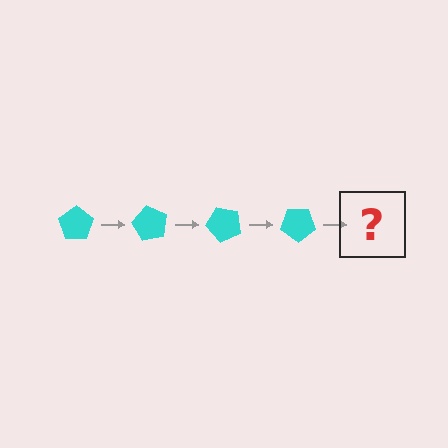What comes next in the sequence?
The next element should be a cyan pentagon rotated 240 degrees.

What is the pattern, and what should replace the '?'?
The pattern is that the pentagon rotates 60 degrees each step. The '?' should be a cyan pentagon rotated 240 degrees.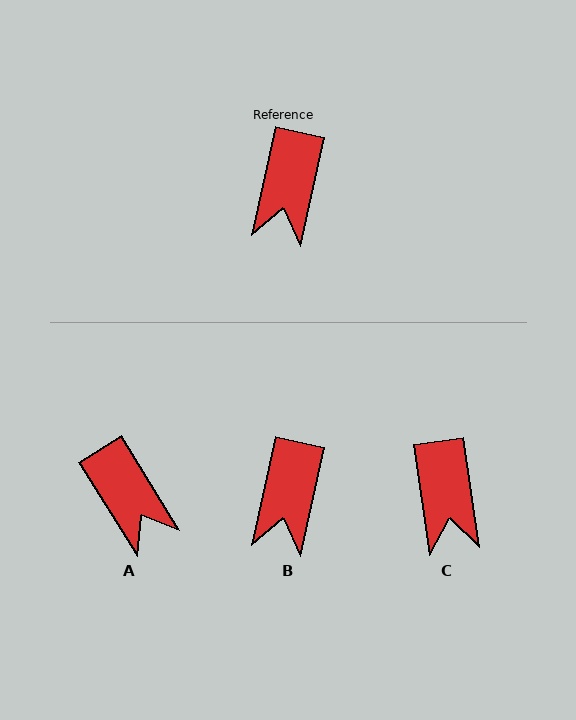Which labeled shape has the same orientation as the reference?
B.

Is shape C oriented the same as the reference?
No, it is off by about 20 degrees.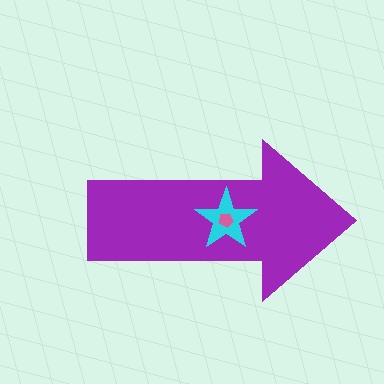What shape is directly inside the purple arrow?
The cyan star.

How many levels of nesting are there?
3.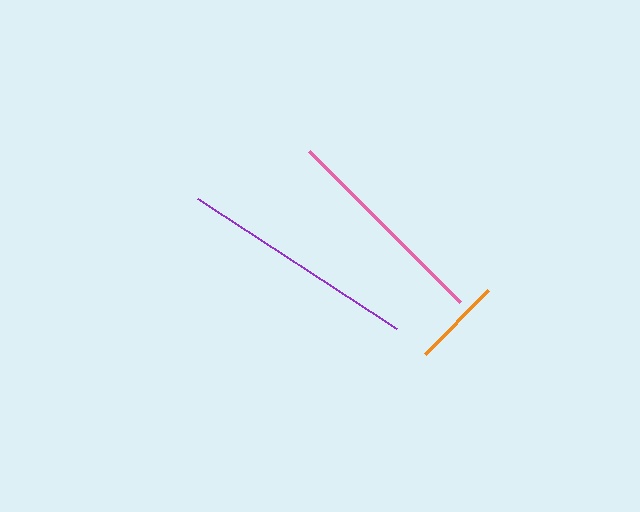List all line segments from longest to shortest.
From longest to shortest: purple, pink, orange.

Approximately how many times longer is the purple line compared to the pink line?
The purple line is approximately 1.1 times the length of the pink line.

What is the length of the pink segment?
The pink segment is approximately 214 pixels long.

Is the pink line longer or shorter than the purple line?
The purple line is longer than the pink line.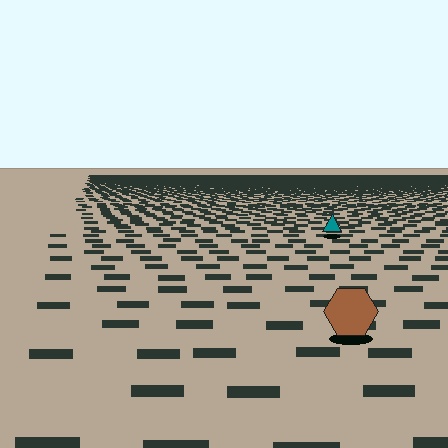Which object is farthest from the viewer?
The teal triangle is farthest from the viewer. It appears smaller and the ground texture around it is denser.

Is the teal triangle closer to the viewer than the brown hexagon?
No. The brown hexagon is closer — you can tell from the texture gradient: the ground texture is coarser near it.